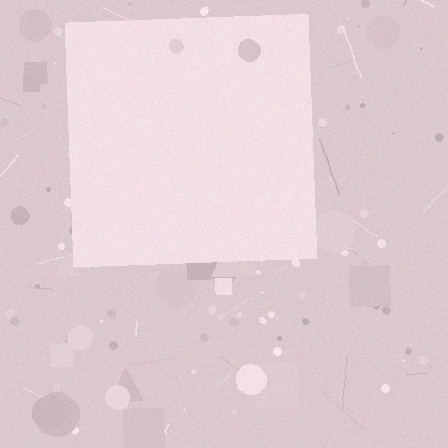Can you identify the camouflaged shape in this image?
The camouflaged shape is a square.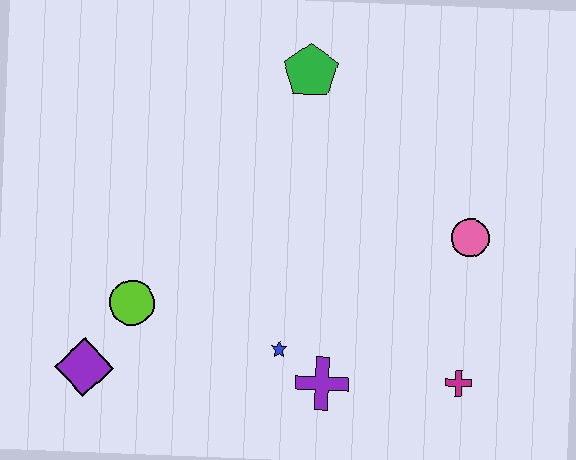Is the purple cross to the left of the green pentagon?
No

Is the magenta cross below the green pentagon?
Yes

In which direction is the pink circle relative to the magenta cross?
The pink circle is above the magenta cross.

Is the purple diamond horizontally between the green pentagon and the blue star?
No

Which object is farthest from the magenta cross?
The purple diamond is farthest from the magenta cross.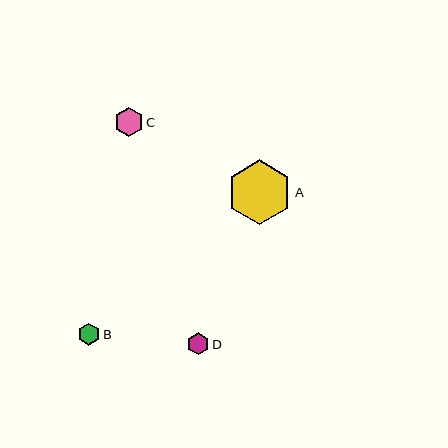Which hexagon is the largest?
Hexagon A is the largest with a size of approximately 65 pixels.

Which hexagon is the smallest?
Hexagon B is the smallest with a size of approximately 22 pixels.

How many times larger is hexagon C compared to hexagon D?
Hexagon C is approximately 1.3 times the size of hexagon D.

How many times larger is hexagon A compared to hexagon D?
Hexagon A is approximately 2.9 times the size of hexagon D.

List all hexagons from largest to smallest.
From largest to smallest: A, C, D, B.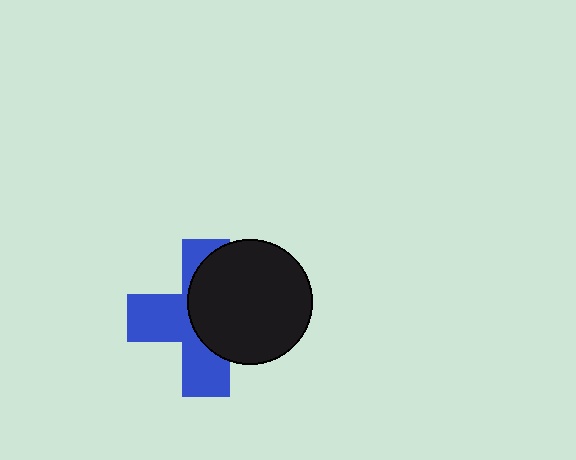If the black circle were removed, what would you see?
You would see the complete blue cross.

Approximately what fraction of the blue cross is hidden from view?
Roughly 50% of the blue cross is hidden behind the black circle.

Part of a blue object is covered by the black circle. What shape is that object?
It is a cross.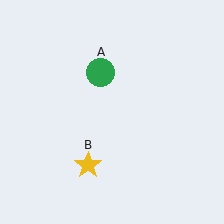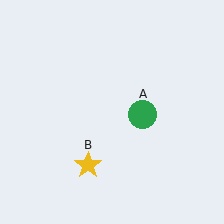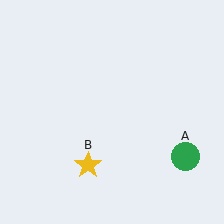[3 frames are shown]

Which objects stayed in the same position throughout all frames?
Yellow star (object B) remained stationary.